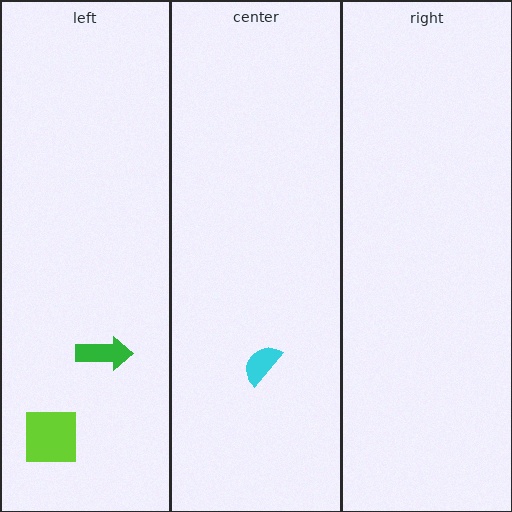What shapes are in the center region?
The cyan semicircle.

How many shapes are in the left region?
2.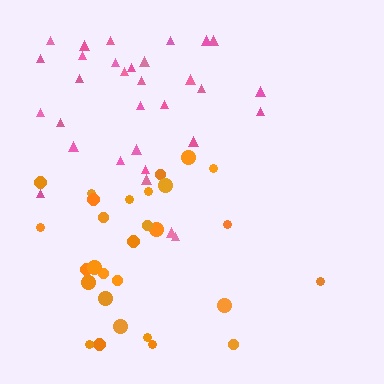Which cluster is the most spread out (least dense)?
Pink.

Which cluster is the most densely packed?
Orange.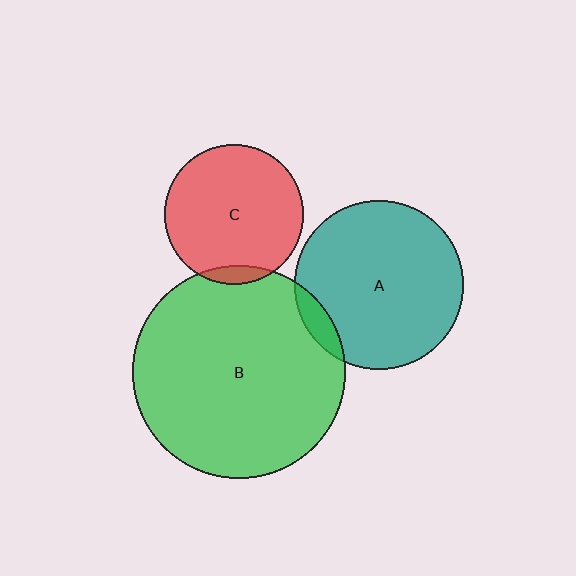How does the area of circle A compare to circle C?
Approximately 1.5 times.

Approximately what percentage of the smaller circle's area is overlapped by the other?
Approximately 5%.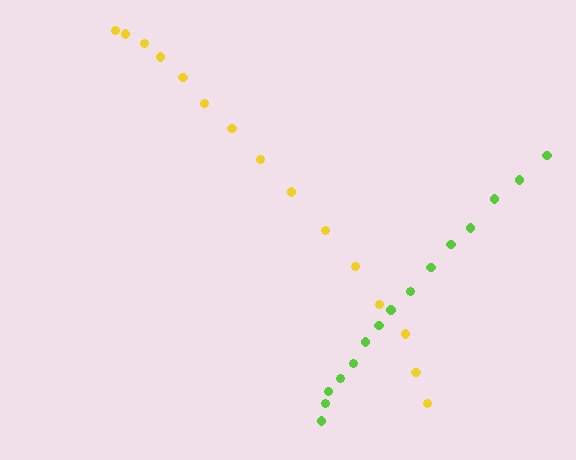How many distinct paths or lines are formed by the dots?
There are 2 distinct paths.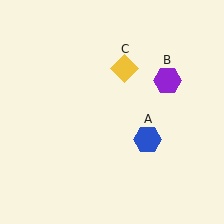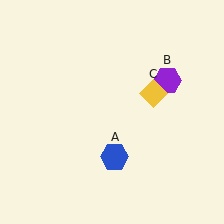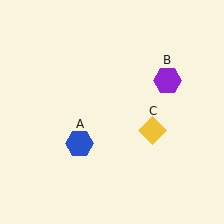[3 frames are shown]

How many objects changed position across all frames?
2 objects changed position: blue hexagon (object A), yellow diamond (object C).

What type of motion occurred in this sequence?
The blue hexagon (object A), yellow diamond (object C) rotated clockwise around the center of the scene.